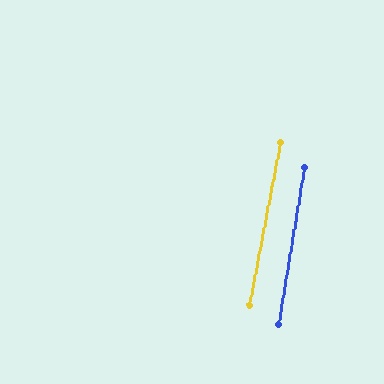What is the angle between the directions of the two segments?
Approximately 1 degree.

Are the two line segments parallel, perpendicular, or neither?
Parallel — their directions differ by only 1.4°.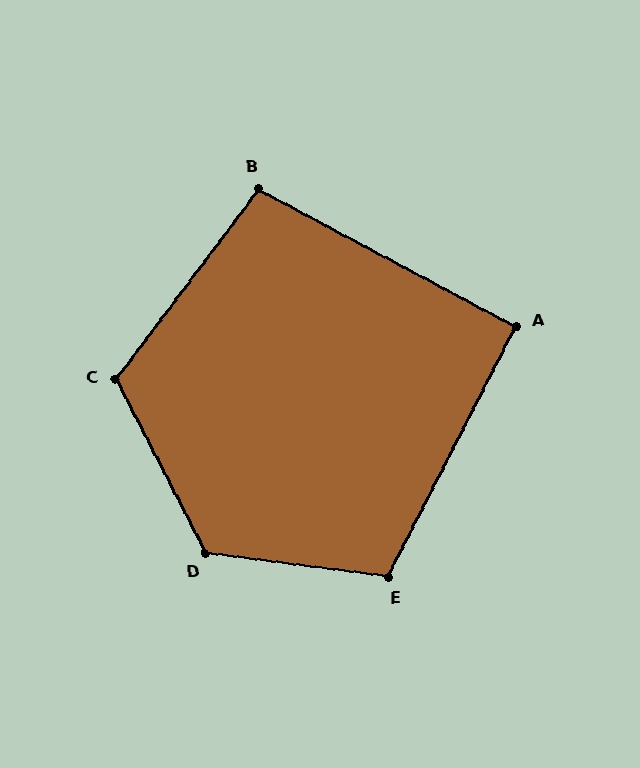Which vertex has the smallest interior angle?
A, at approximately 91 degrees.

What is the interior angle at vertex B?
Approximately 99 degrees (obtuse).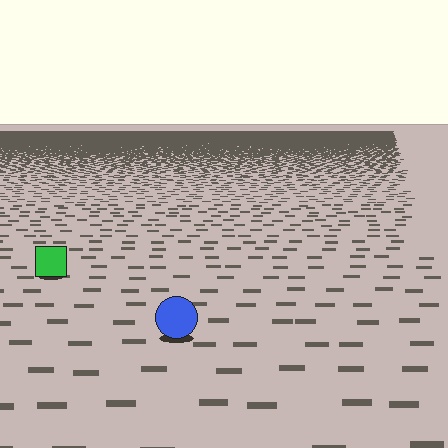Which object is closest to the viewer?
The blue circle is closest. The texture marks near it are larger and more spread out.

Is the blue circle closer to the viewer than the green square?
Yes. The blue circle is closer — you can tell from the texture gradient: the ground texture is coarser near it.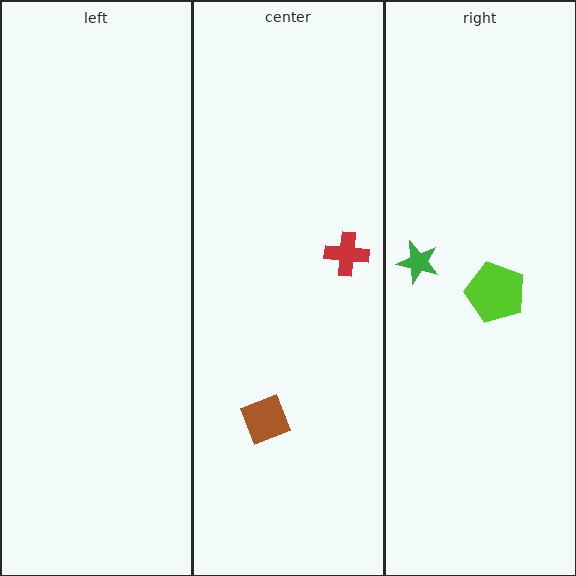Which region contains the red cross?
The center region.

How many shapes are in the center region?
2.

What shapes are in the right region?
The green star, the lime pentagon.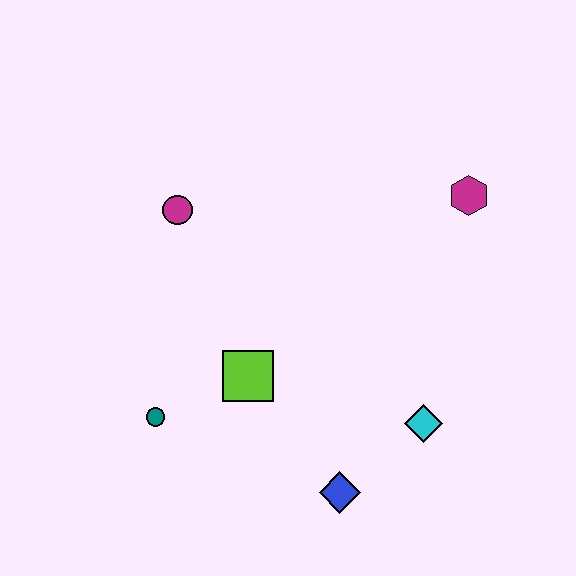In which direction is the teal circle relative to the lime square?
The teal circle is to the left of the lime square.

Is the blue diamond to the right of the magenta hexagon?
No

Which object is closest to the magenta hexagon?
The cyan diamond is closest to the magenta hexagon.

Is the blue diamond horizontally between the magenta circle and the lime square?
No